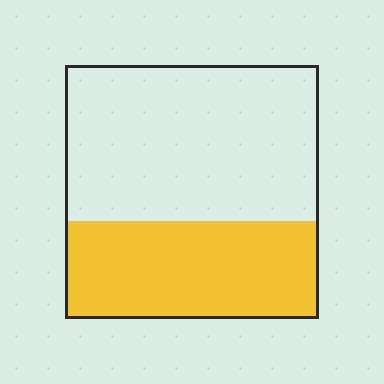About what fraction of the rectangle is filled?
About three eighths (3/8).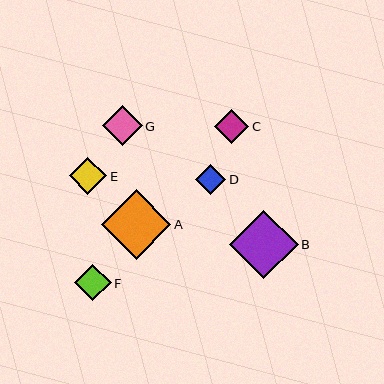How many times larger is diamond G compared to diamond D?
Diamond G is approximately 1.3 times the size of diamond D.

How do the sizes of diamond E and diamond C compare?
Diamond E and diamond C are approximately the same size.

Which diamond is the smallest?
Diamond D is the smallest with a size of approximately 31 pixels.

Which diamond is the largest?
Diamond A is the largest with a size of approximately 69 pixels.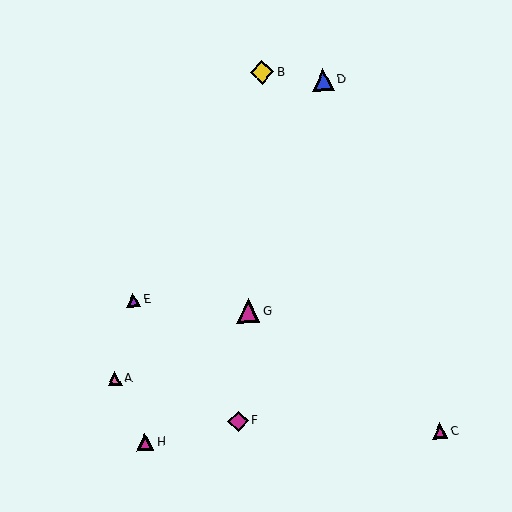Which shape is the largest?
The magenta triangle (labeled G) is the largest.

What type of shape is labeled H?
Shape H is a magenta triangle.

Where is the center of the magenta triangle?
The center of the magenta triangle is at (440, 431).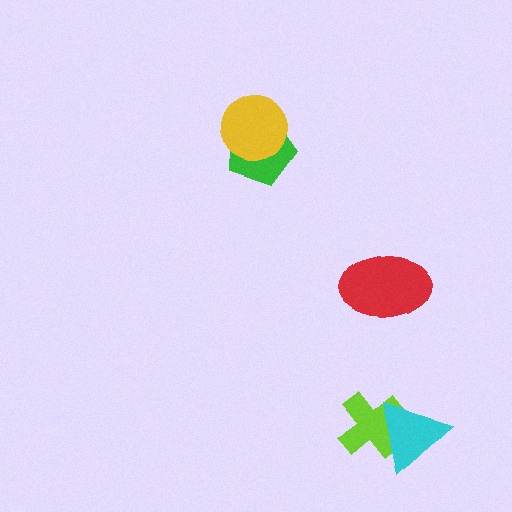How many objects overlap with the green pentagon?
1 object overlaps with the green pentagon.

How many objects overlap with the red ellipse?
0 objects overlap with the red ellipse.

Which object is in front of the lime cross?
The cyan triangle is in front of the lime cross.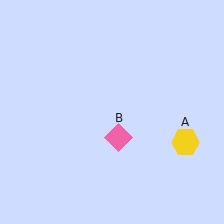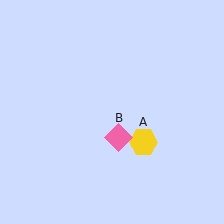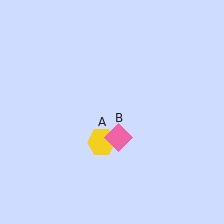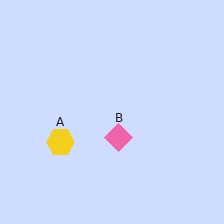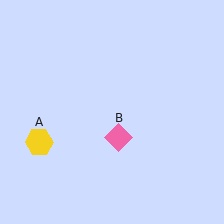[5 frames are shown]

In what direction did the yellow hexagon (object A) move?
The yellow hexagon (object A) moved left.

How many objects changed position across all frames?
1 object changed position: yellow hexagon (object A).